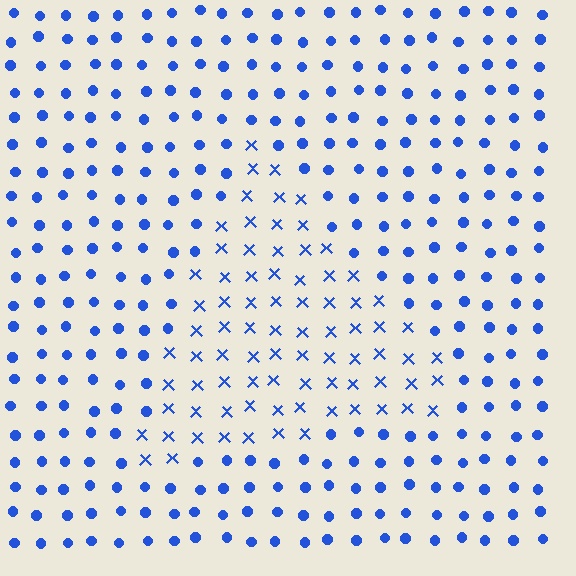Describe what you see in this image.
The image is filled with small blue elements arranged in a uniform grid. A triangle-shaped region contains X marks, while the surrounding area contains circles. The boundary is defined purely by the change in element shape.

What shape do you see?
I see a triangle.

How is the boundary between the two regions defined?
The boundary is defined by a change in element shape: X marks inside vs. circles outside. All elements share the same color and spacing.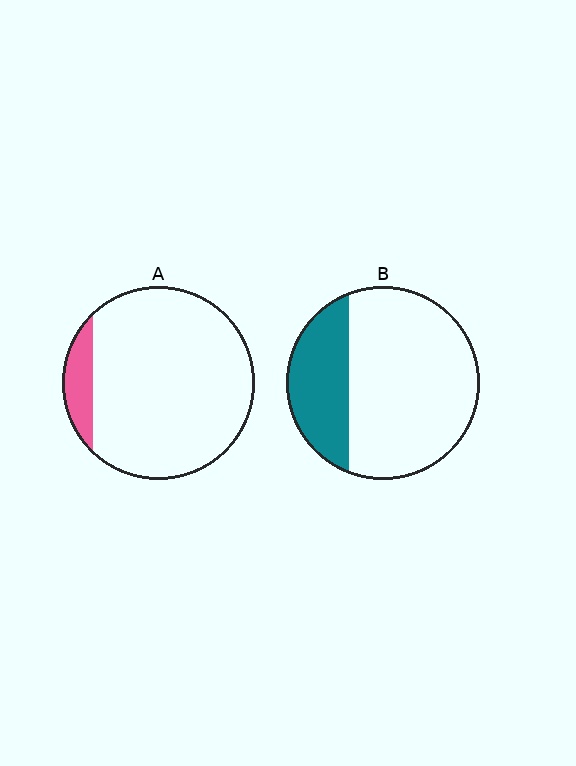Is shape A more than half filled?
No.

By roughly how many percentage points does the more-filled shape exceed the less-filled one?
By roughly 20 percentage points (B over A).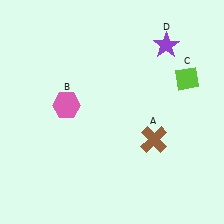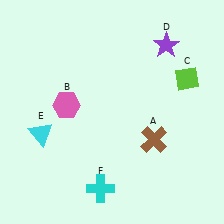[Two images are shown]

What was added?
A cyan triangle (E), a cyan cross (F) were added in Image 2.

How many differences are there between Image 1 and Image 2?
There are 2 differences between the two images.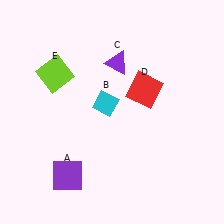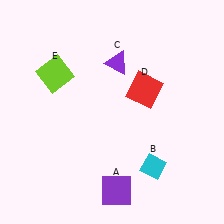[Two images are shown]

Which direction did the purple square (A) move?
The purple square (A) moved right.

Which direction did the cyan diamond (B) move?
The cyan diamond (B) moved down.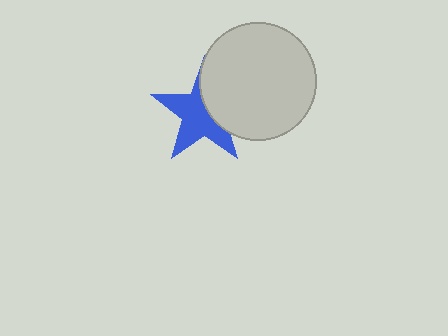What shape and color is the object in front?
The object in front is a light gray circle.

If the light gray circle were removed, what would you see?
You would see the complete blue star.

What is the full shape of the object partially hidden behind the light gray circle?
The partially hidden object is a blue star.